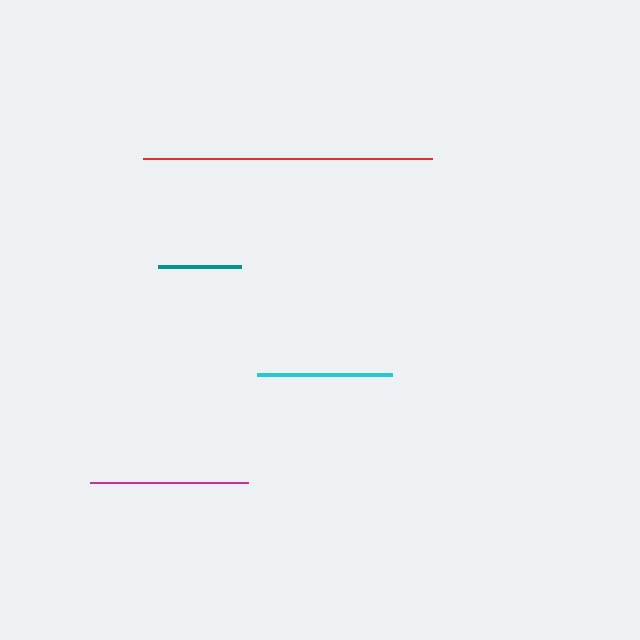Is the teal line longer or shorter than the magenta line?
The magenta line is longer than the teal line.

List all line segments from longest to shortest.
From longest to shortest: red, magenta, cyan, teal.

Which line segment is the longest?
The red line is the longest at approximately 288 pixels.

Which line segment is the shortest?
The teal line is the shortest at approximately 84 pixels.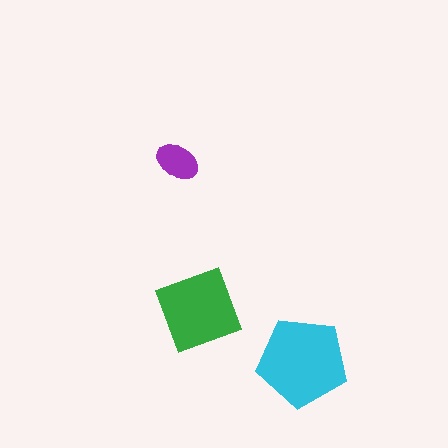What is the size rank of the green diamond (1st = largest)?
2nd.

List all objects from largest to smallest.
The cyan pentagon, the green diamond, the purple ellipse.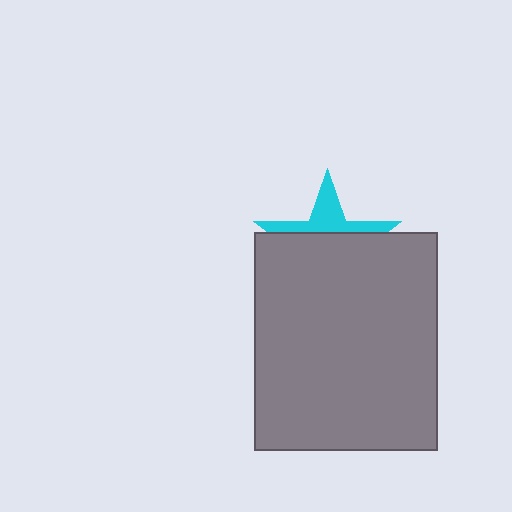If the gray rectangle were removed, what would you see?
You would see the complete cyan star.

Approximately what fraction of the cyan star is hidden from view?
Roughly 67% of the cyan star is hidden behind the gray rectangle.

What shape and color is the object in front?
The object in front is a gray rectangle.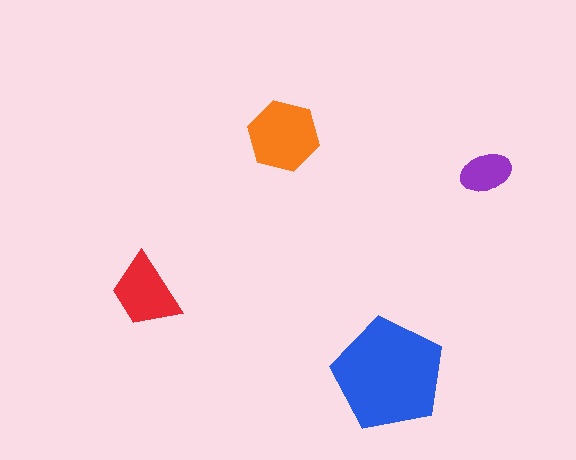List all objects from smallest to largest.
The purple ellipse, the red trapezoid, the orange hexagon, the blue pentagon.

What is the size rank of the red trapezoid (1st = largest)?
3rd.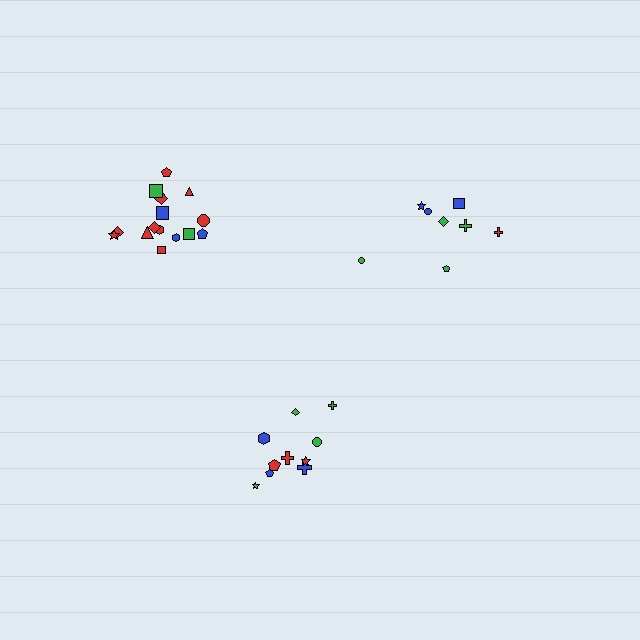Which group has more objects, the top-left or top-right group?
The top-left group.